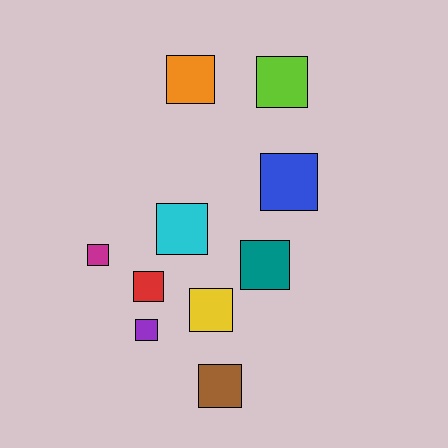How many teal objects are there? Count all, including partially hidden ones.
There is 1 teal object.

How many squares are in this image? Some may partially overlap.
There are 10 squares.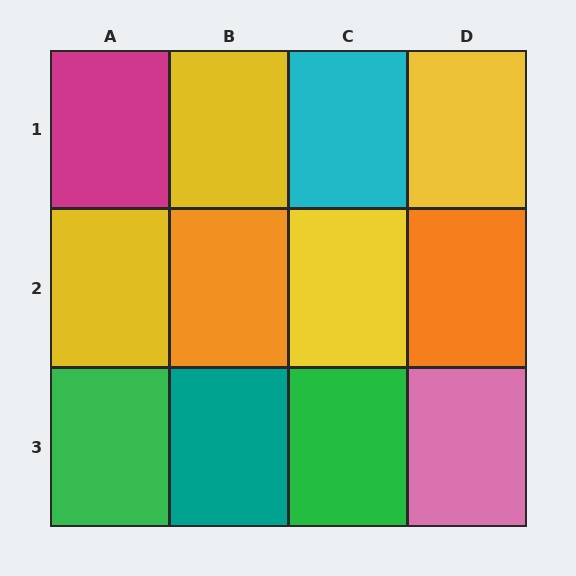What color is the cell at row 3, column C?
Green.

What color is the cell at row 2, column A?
Yellow.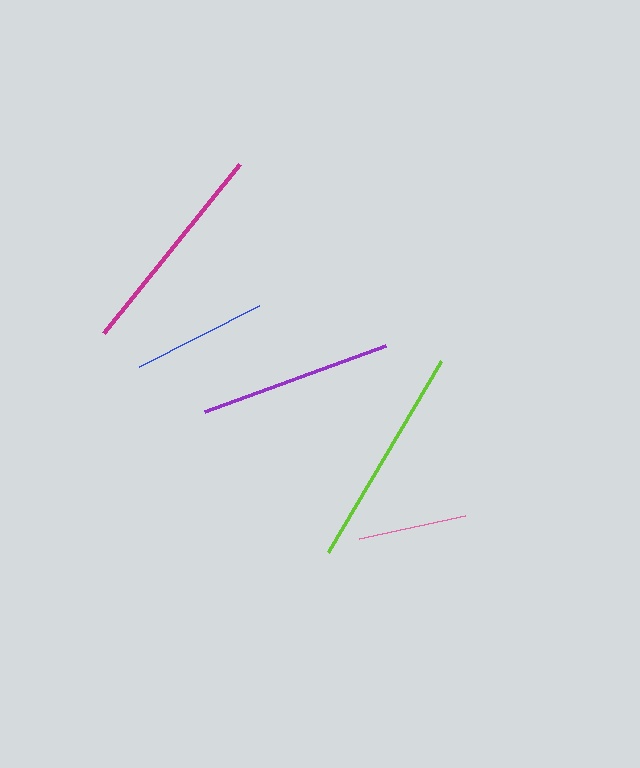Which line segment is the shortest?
The pink line is the shortest at approximately 109 pixels.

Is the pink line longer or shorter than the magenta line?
The magenta line is longer than the pink line.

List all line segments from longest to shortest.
From longest to shortest: lime, magenta, purple, blue, pink.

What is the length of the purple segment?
The purple segment is approximately 192 pixels long.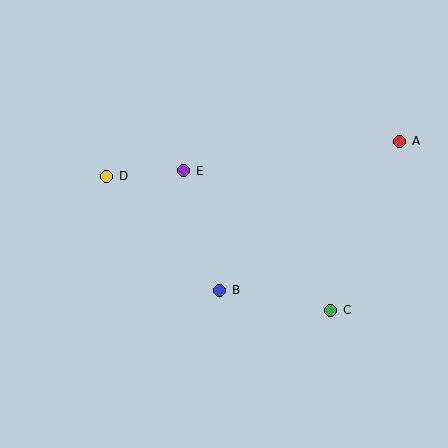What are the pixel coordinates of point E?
Point E is at (183, 171).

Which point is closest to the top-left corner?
Point D is closest to the top-left corner.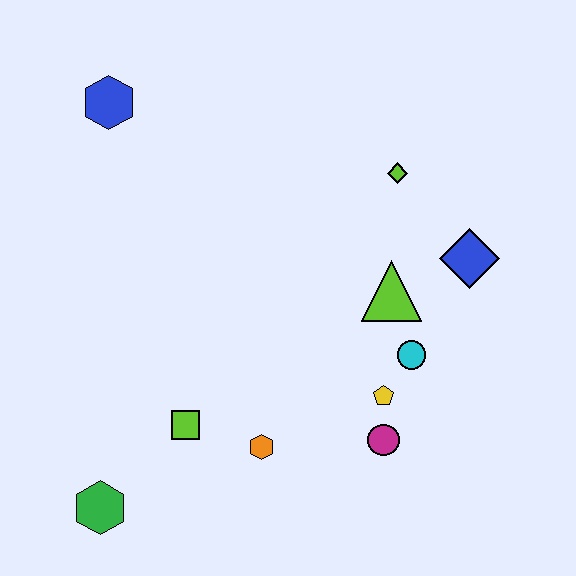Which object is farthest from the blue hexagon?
The magenta circle is farthest from the blue hexagon.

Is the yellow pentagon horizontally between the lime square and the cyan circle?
Yes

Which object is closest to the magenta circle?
The yellow pentagon is closest to the magenta circle.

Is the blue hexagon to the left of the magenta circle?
Yes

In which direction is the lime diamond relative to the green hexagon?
The lime diamond is above the green hexagon.